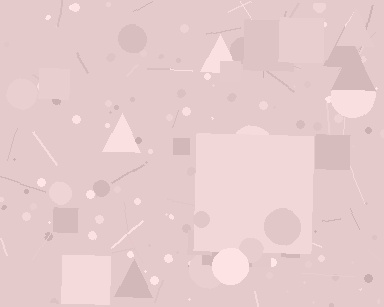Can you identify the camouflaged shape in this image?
The camouflaged shape is a square.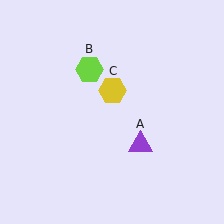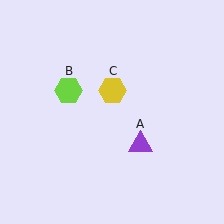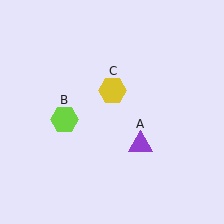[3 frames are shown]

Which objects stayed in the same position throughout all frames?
Purple triangle (object A) and yellow hexagon (object C) remained stationary.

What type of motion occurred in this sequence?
The lime hexagon (object B) rotated counterclockwise around the center of the scene.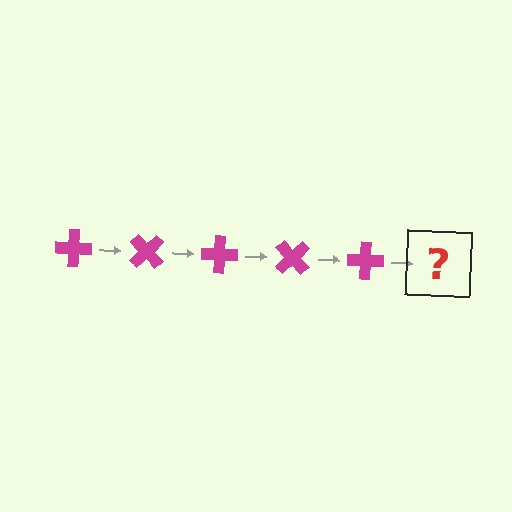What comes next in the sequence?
The next element should be a magenta cross rotated 225 degrees.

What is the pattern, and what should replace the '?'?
The pattern is that the cross rotates 45 degrees each step. The '?' should be a magenta cross rotated 225 degrees.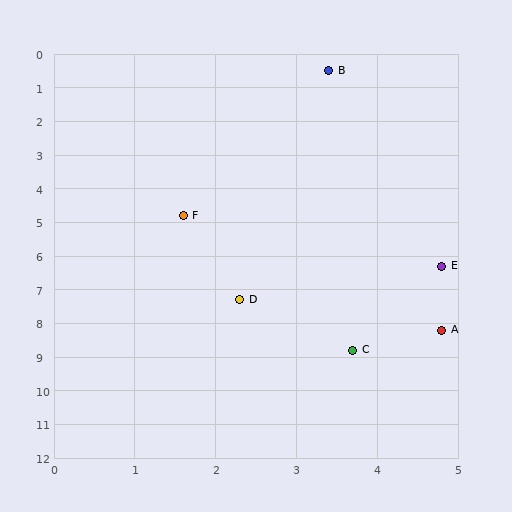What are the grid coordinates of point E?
Point E is at approximately (4.8, 6.3).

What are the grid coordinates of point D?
Point D is at approximately (2.3, 7.3).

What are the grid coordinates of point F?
Point F is at approximately (1.6, 4.8).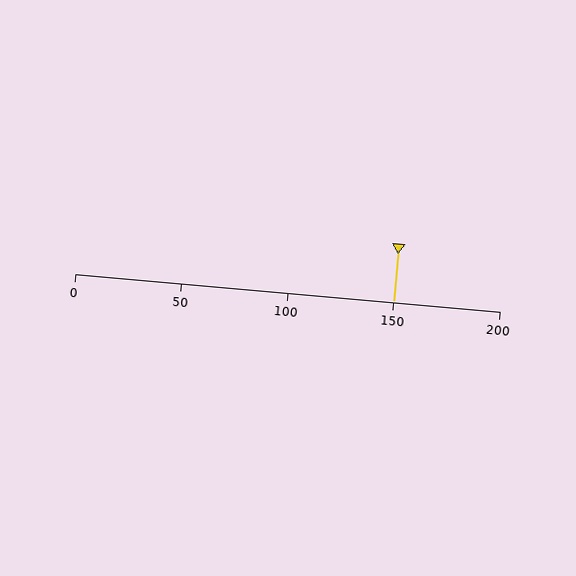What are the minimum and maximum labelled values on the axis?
The axis runs from 0 to 200.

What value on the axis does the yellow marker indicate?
The marker indicates approximately 150.